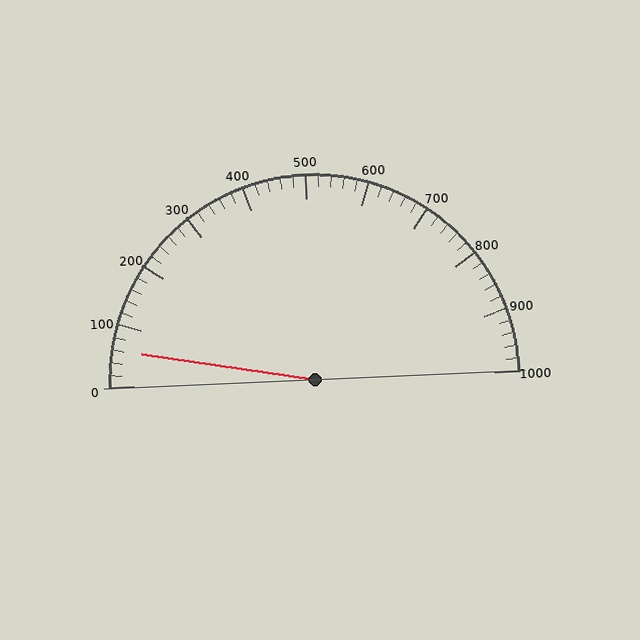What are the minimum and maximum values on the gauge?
The gauge ranges from 0 to 1000.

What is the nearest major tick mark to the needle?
The nearest major tick mark is 100.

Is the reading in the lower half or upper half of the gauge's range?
The reading is in the lower half of the range (0 to 1000).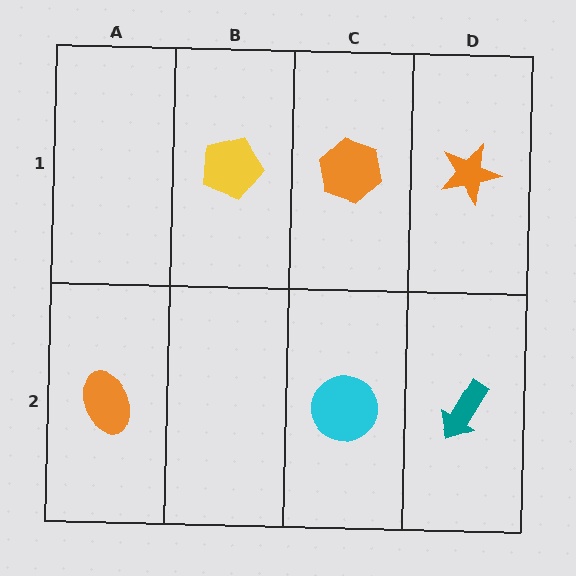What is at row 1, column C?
An orange hexagon.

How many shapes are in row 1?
3 shapes.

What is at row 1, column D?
An orange star.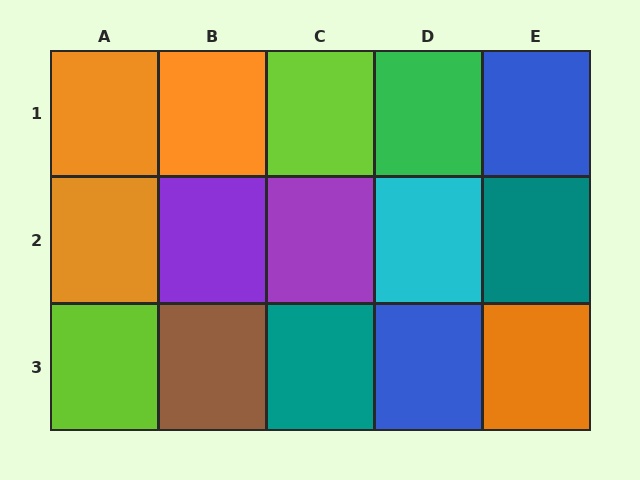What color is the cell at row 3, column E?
Orange.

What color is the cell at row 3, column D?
Blue.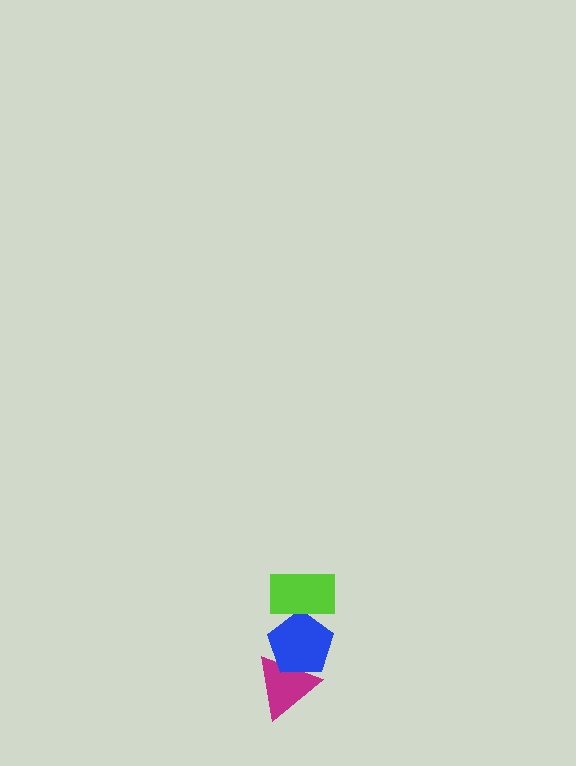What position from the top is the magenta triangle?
The magenta triangle is 3rd from the top.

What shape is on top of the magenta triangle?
The blue pentagon is on top of the magenta triangle.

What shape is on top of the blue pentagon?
The lime rectangle is on top of the blue pentagon.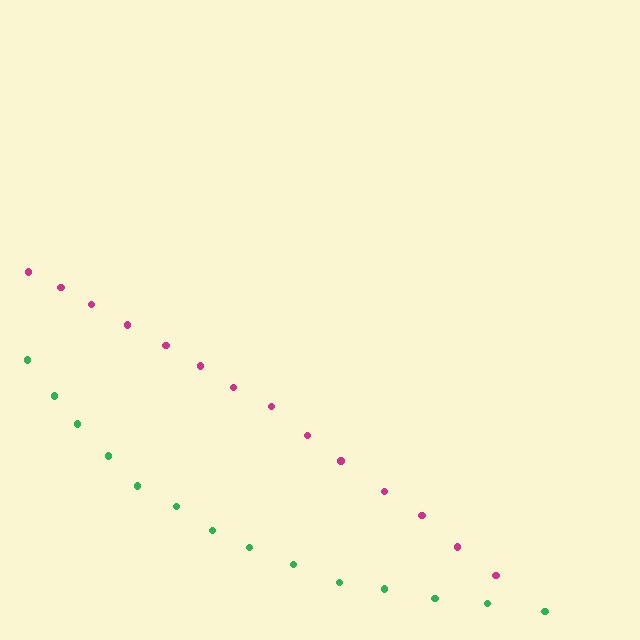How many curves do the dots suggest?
There are 2 distinct paths.